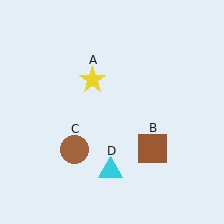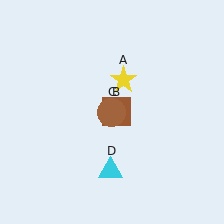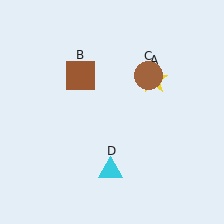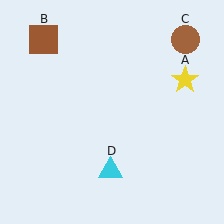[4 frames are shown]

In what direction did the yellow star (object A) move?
The yellow star (object A) moved right.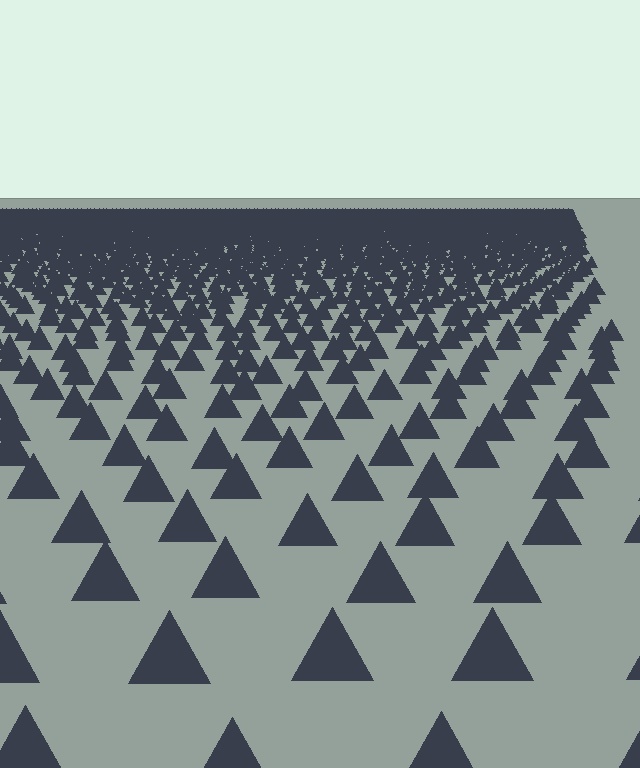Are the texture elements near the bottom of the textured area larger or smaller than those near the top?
Larger. Near the bottom, elements are closer to the viewer and appear at a bigger on-screen size.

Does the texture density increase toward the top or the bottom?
Density increases toward the top.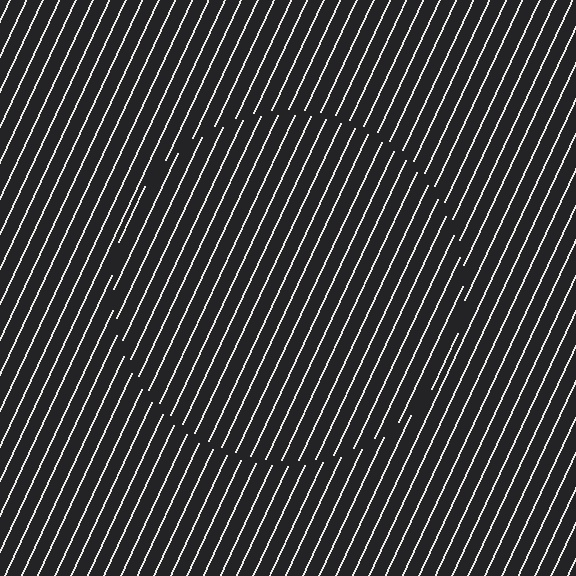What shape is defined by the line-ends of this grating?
An illusory circle. The interior of the shape contains the same grating, shifted by half a period — the contour is defined by the phase discontinuity where line-ends from the inner and outer gratings abut.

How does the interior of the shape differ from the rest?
The interior of the shape contains the same grating, shifted by half a period — the contour is defined by the phase discontinuity where line-ends from the inner and outer gratings abut.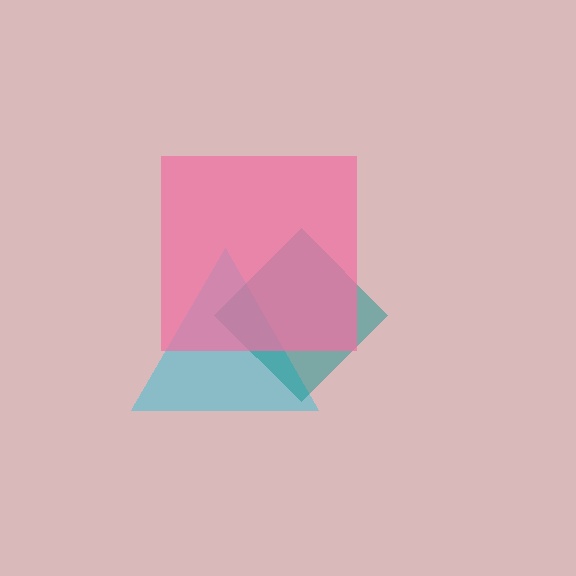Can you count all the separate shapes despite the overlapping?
Yes, there are 3 separate shapes.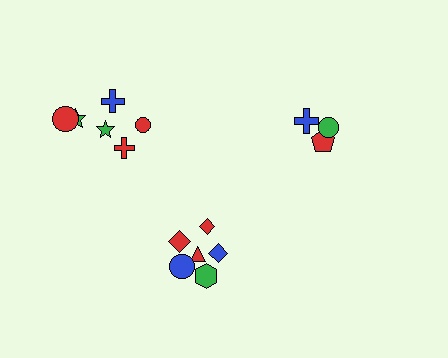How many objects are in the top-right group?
There are 3 objects.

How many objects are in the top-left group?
There are 6 objects.